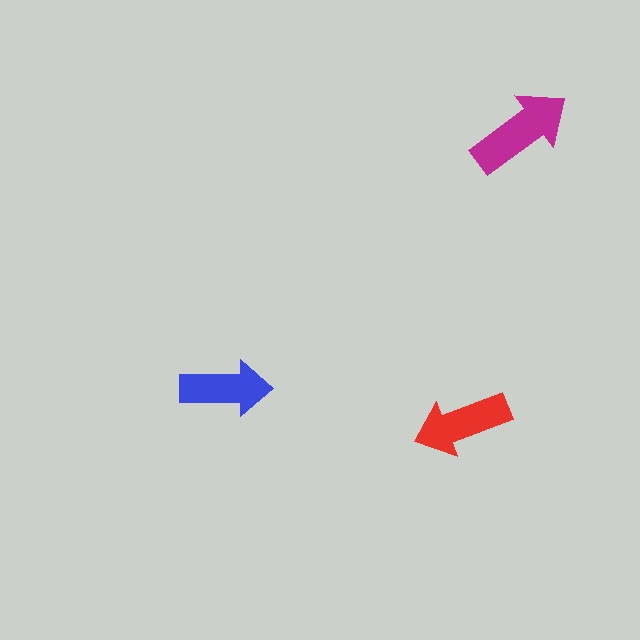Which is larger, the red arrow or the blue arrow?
The red one.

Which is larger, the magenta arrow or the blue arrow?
The magenta one.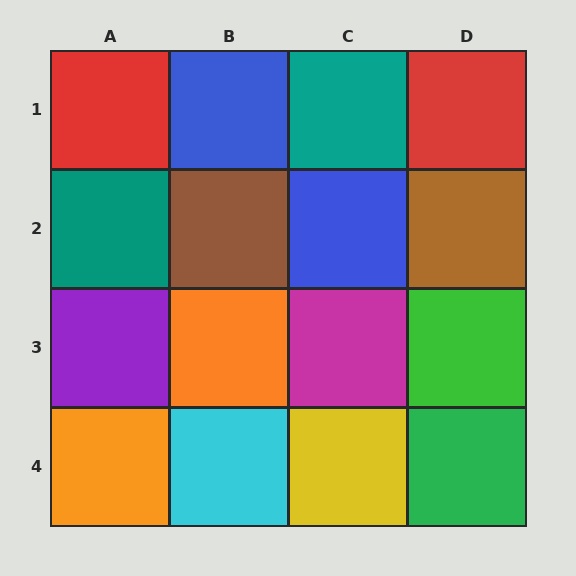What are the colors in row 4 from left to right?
Orange, cyan, yellow, green.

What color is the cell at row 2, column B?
Brown.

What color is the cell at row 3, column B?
Orange.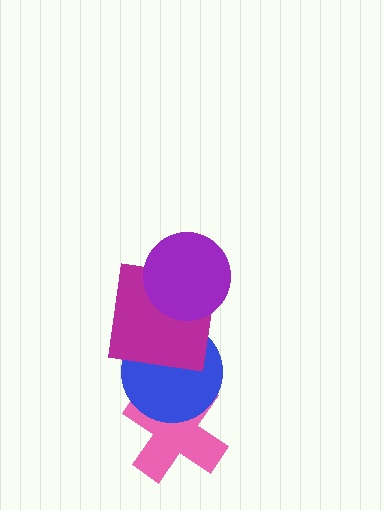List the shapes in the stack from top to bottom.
From top to bottom: the purple circle, the magenta square, the blue circle, the pink cross.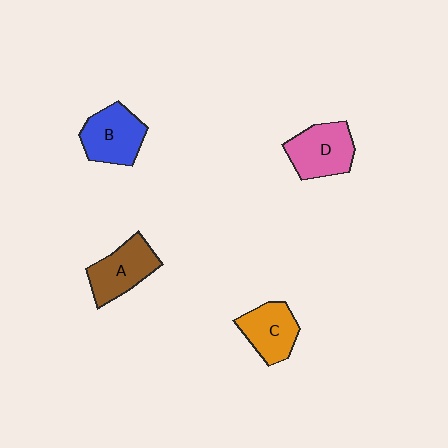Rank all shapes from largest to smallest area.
From largest to smallest: D (pink), B (blue), A (brown), C (orange).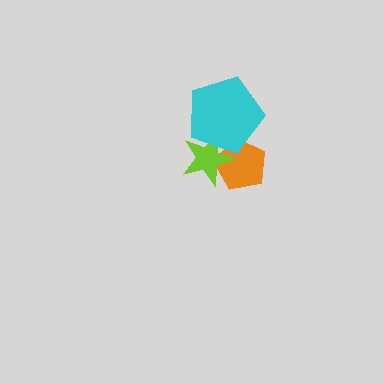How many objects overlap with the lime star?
2 objects overlap with the lime star.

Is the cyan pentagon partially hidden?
No, no other shape covers it.